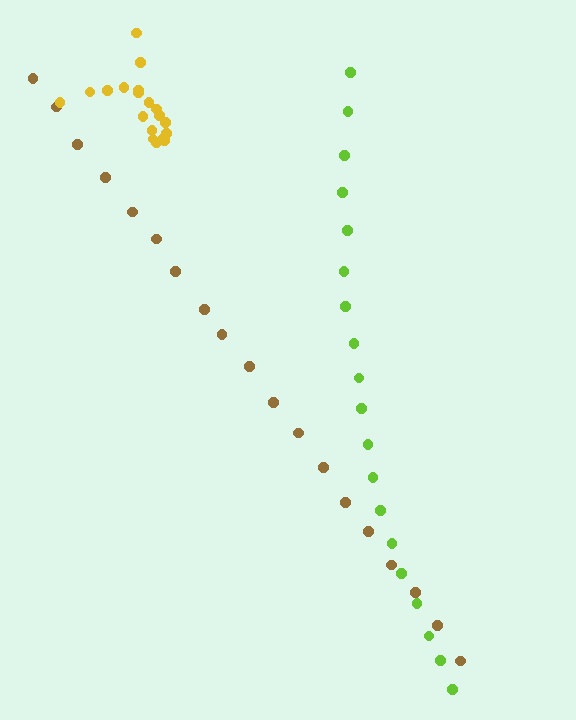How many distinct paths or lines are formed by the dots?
There are 3 distinct paths.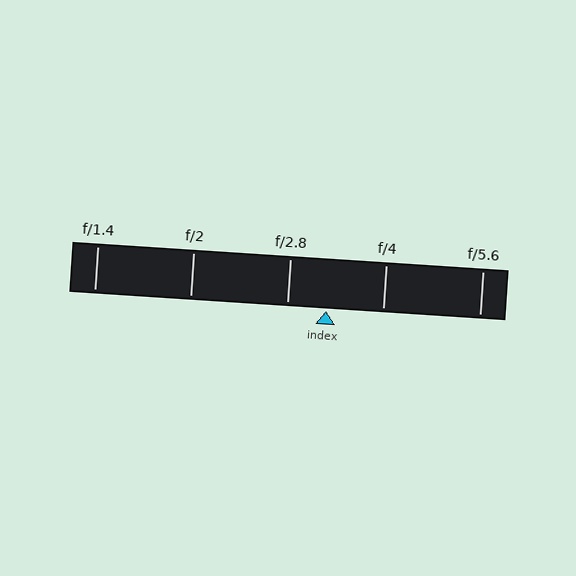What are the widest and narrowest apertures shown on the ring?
The widest aperture shown is f/1.4 and the narrowest is f/5.6.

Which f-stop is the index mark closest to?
The index mark is closest to f/2.8.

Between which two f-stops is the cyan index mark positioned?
The index mark is between f/2.8 and f/4.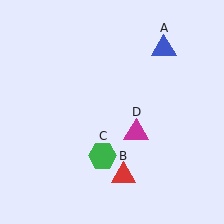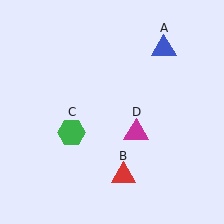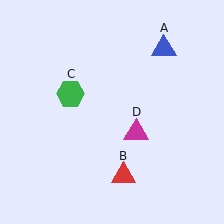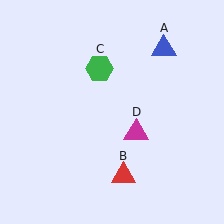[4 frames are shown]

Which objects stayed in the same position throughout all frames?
Blue triangle (object A) and red triangle (object B) and magenta triangle (object D) remained stationary.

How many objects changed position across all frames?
1 object changed position: green hexagon (object C).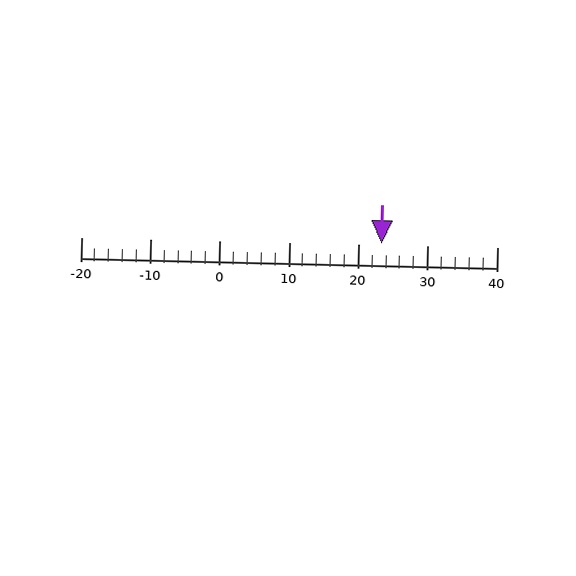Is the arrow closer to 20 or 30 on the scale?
The arrow is closer to 20.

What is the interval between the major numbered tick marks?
The major tick marks are spaced 10 units apart.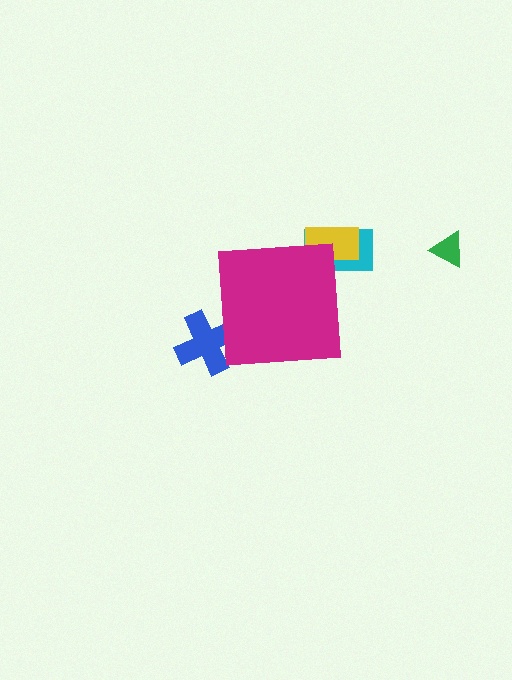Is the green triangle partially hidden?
No, the green triangle is fully visible.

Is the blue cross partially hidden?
Yes, the blue cross is partially hidden behind the magenta square.